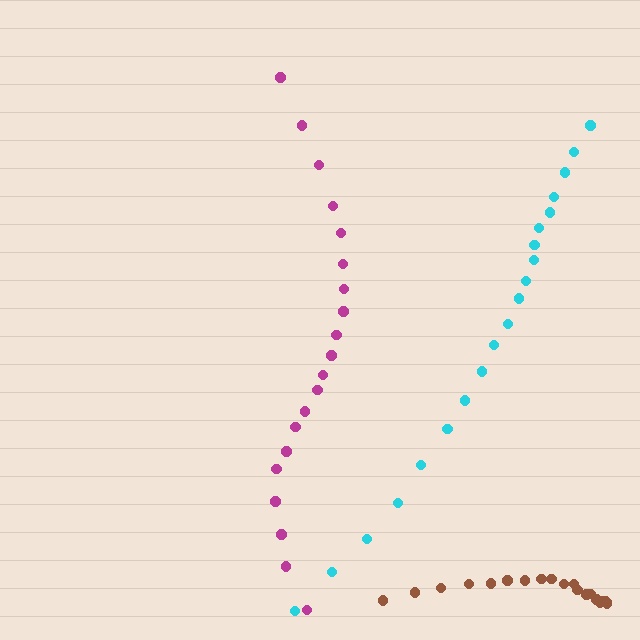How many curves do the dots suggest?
There are 3 distinct paths.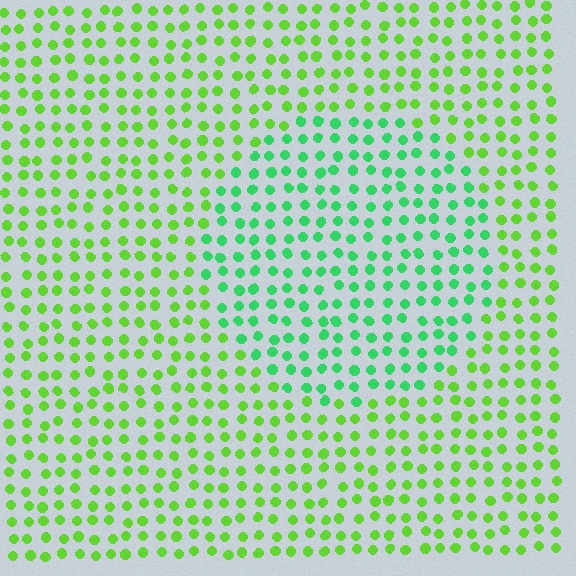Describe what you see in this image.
The image is filled with small lime elements in a uniform arrangement. A circle-shaped region is visible where the elements are tinted to a slightly different hue, forming a subtle color boundary.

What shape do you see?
I see a circle.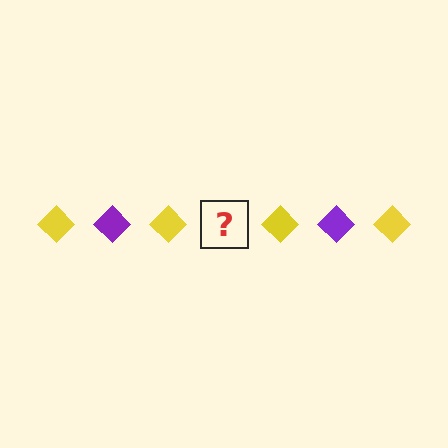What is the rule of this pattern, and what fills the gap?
The rule is that the pattern cycles through yellow, purple diamonds. The gap should be filled with a purple diamond.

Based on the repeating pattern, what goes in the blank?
The blank should be a purple diamond.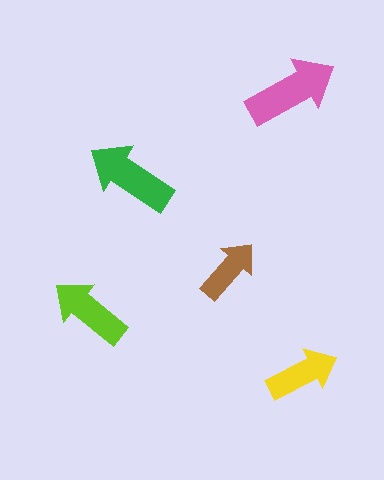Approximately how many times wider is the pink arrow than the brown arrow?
About 1.5 times wider.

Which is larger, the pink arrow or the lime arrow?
The pink one.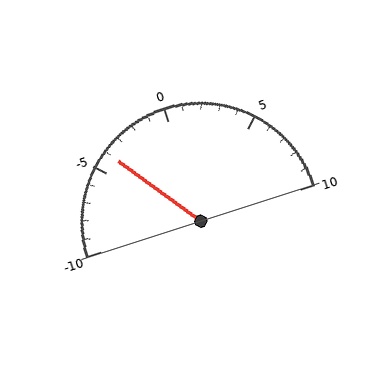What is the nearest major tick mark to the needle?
The nearest major tick mark is -5.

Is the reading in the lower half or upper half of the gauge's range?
The reading is in the lower half of the range (-10 to 10).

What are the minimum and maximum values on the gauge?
The gauge ranges from -10 to 10.